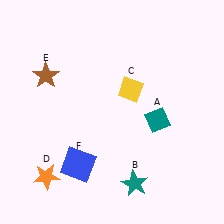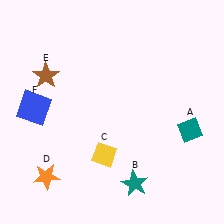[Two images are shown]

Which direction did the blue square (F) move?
The blue square (F) moved up.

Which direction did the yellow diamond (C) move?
The yellow diamond (C) moved down.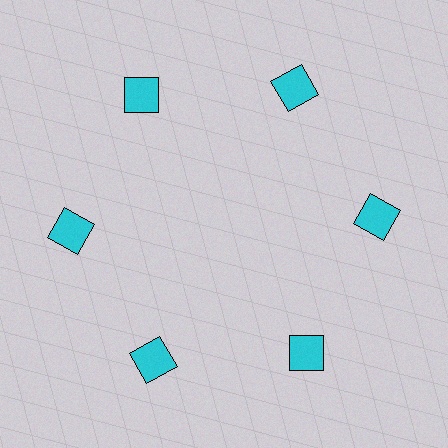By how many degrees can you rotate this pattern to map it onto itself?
The pattern maps onto itself every 60 degrees of rotation.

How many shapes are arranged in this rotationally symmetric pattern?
There are 6 shapes, arranged in 6 groups of 1.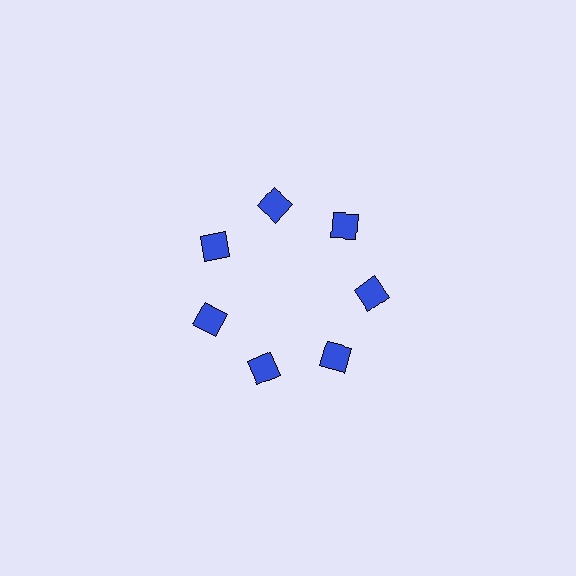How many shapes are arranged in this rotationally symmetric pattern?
There are 7 shapes, arranged in 7 groups of 1.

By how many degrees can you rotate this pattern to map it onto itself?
The pattern maps onto itself every 51 degrees of rotation.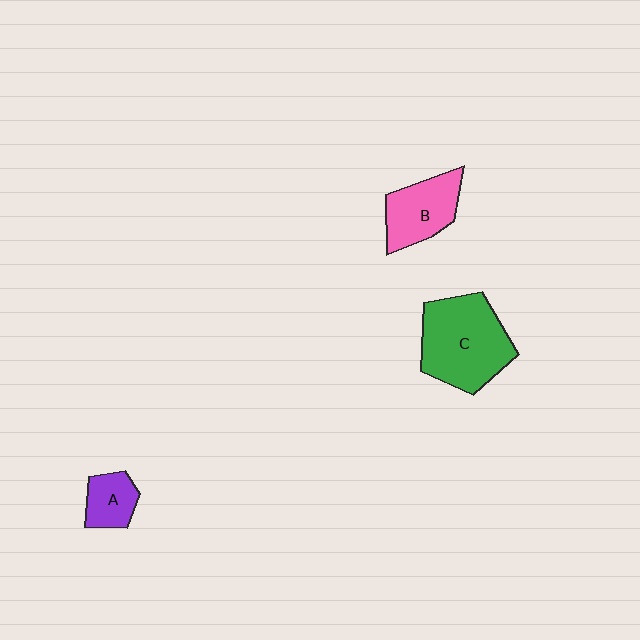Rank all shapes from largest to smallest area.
From largest to smallest: C (green), B (pink), A (purple).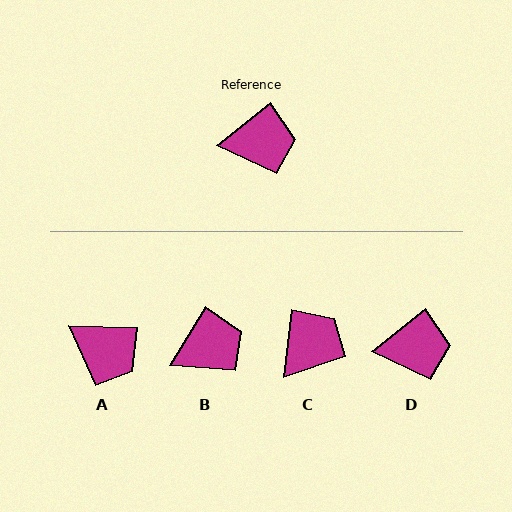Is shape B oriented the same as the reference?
No, it is off by about 21 degrees.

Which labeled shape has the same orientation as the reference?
D.